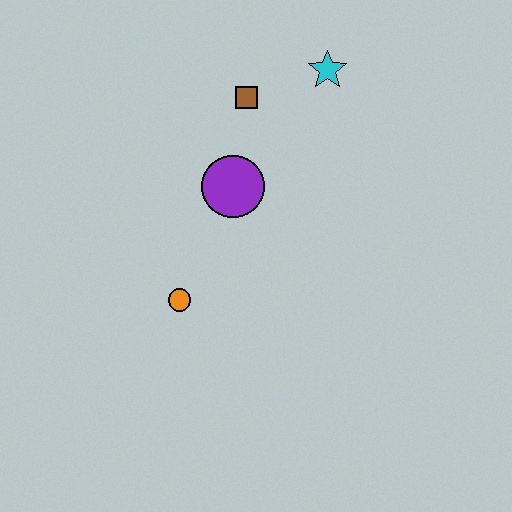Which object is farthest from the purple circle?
The cyan star is farthest from the purple circle.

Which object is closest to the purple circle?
The brown square is closest to the purple circle.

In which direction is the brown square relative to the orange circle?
The brown square is above the orange circle.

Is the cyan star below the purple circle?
No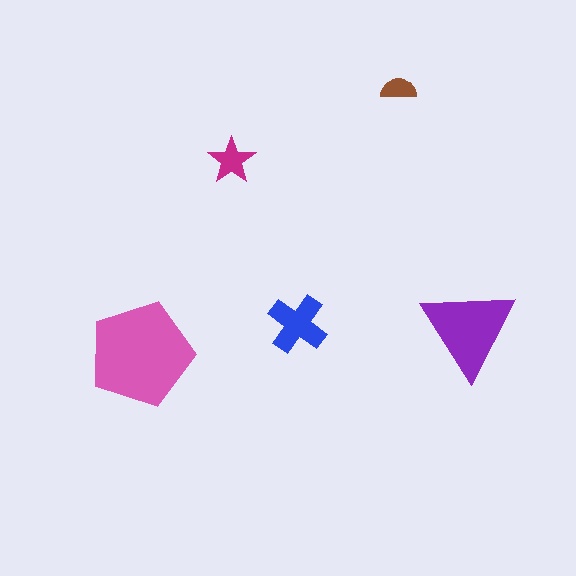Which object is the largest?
The pink pentagon.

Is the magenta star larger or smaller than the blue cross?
Smaller.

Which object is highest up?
The brown semicircle is topmost.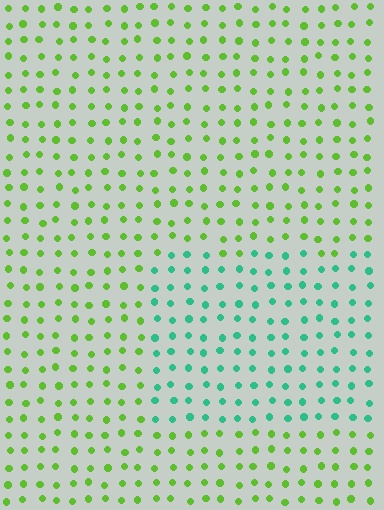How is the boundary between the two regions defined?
The boundary is defined purely by a slight shift in hue (about 57 degrees). Spacing, size, and orientation are identical on both sides.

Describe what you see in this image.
The image is filled with small lime elements in a uniform arrangement. A rectangle-shaped region is visible where the elements are tinted to a slightly different hue, forming a subtle color boundary.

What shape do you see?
I see a rectangle.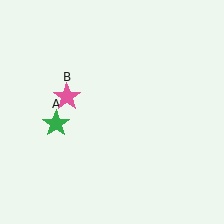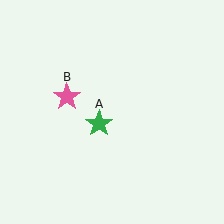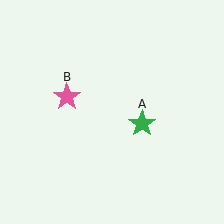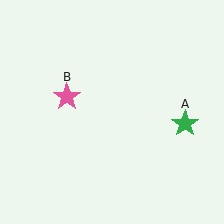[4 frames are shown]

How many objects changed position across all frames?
1 object changed position: green star (object A).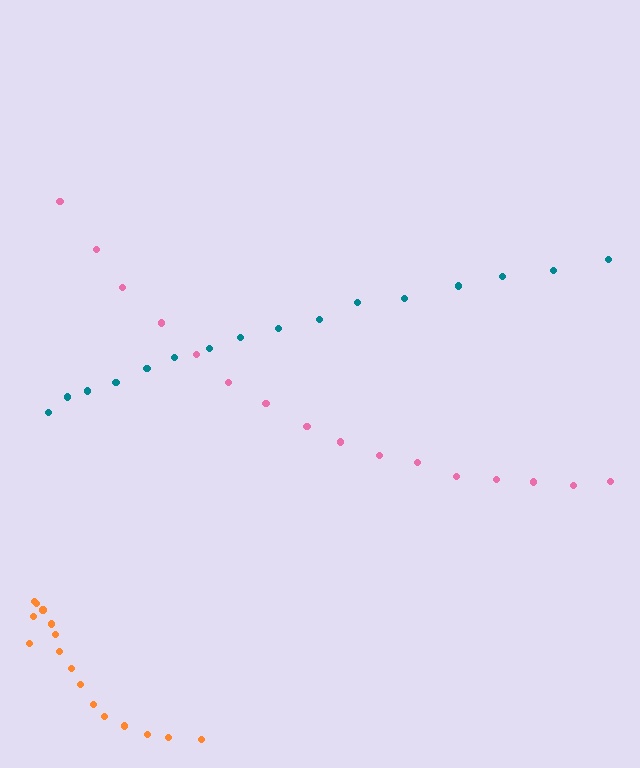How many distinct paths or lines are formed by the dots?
There are 3 distinct paths.